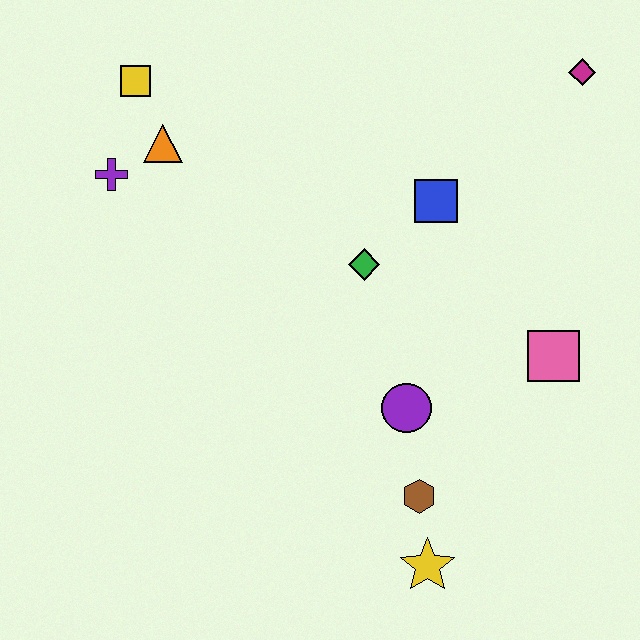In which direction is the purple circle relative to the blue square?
The purple circle is below the blue square.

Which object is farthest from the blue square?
The yellow star is farthest from the blue square.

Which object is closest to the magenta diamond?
The blue square is closest to the magenta diamond.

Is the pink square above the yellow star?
Yes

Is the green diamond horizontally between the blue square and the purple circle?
No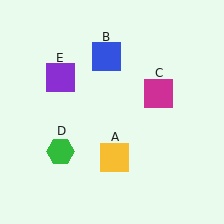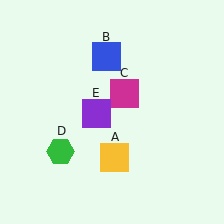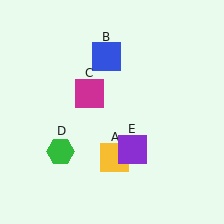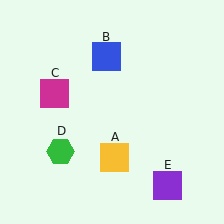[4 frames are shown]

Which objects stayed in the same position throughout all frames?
Yellow square (object A) and blue square (object B) and green hexagon (object D) remained stationary.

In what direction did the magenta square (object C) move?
The magenta square (object C) moved left.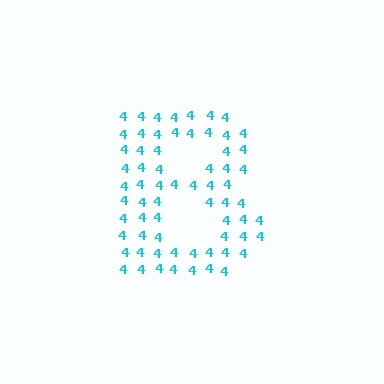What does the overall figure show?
The overall figure shows the letter B.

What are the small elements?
The small elements are digit 4's.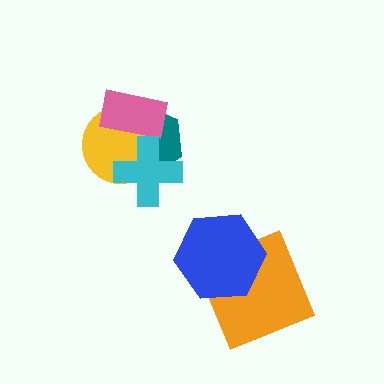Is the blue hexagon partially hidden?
No, no other shape covers it.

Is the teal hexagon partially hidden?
Yes, it is partially covered by another shape.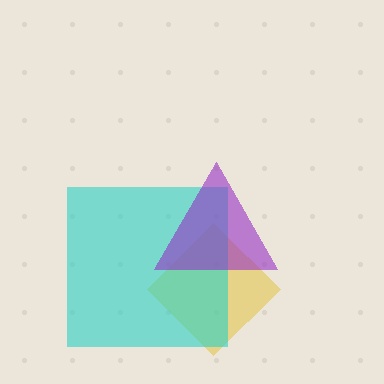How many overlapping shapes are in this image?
There are 3 overlapping shapes in the image.